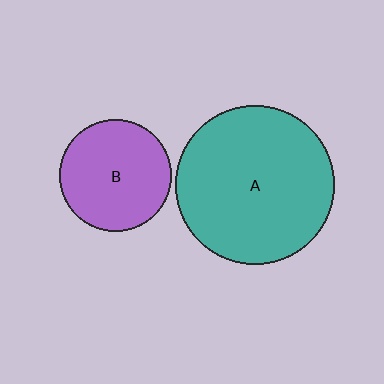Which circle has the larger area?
Circle A (teal).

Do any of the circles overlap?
No, none of the circles overlap.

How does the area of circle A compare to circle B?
Approximately 2.0 times.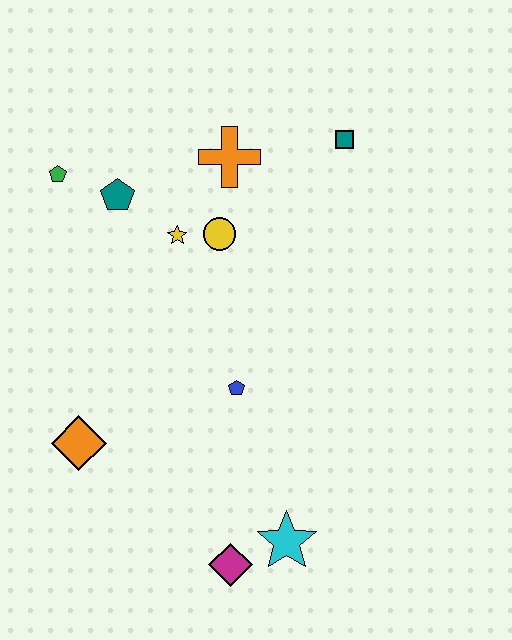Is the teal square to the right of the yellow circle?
Yes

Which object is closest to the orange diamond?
The blue pentagon is closest to the orange diamond.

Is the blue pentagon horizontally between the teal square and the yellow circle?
Yes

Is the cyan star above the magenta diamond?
Yes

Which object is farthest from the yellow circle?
The magenta diamond is farthest from the yellow circle.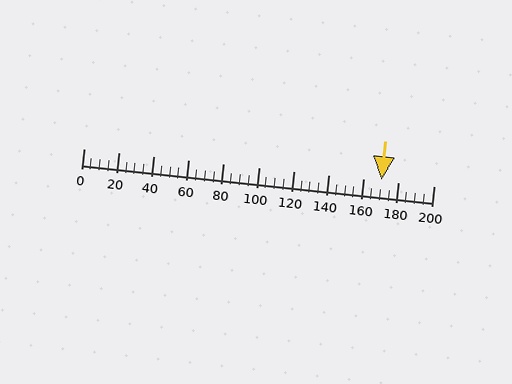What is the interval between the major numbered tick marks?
The major tick marks are spaced 20 units apart.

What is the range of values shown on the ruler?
The ruler shows values from 0 to 200.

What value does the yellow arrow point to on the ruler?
The yellow arrow points to approximately 170.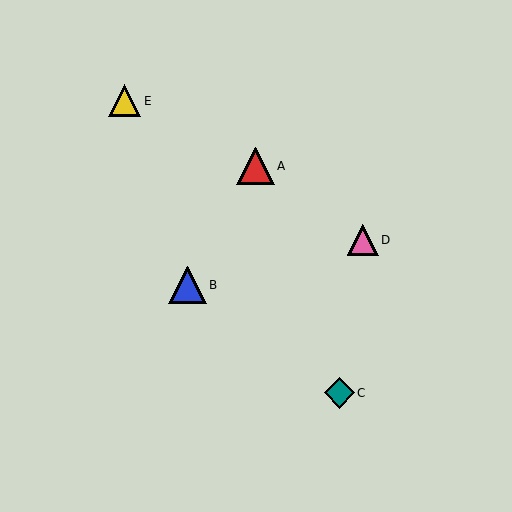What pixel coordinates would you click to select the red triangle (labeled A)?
Click at (256, 166) to select the red triangle A.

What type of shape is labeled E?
Shape E is a yellow triangle.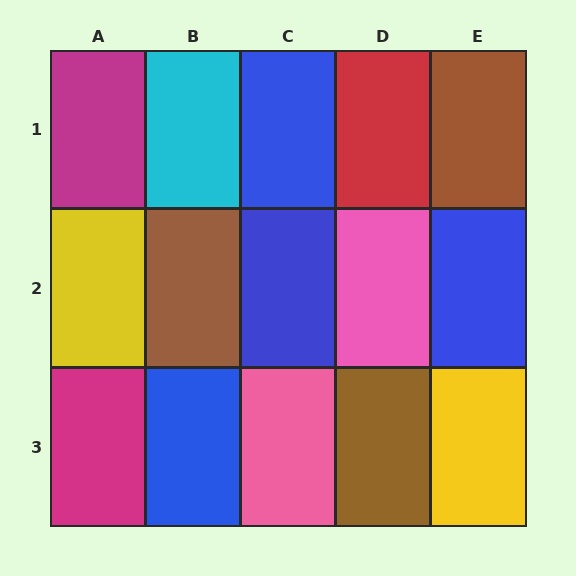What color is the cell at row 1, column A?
Magenta.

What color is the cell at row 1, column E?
Brown.